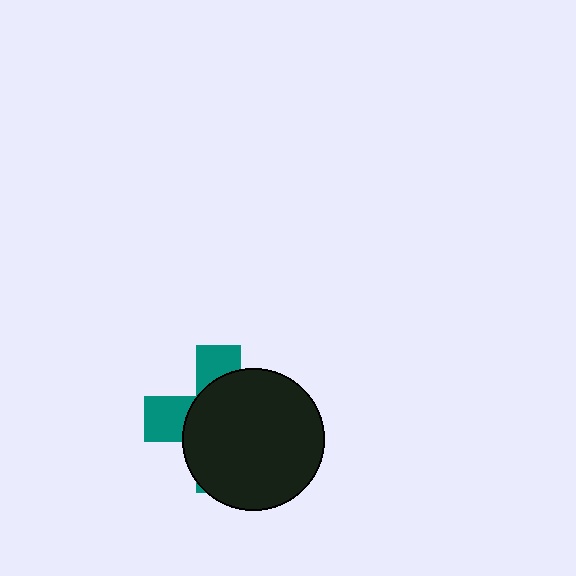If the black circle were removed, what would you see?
You would see the complete teal cross.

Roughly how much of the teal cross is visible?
A small part of it is visible (roughly 31%).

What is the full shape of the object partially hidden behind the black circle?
The partially hidden object is a teal cross.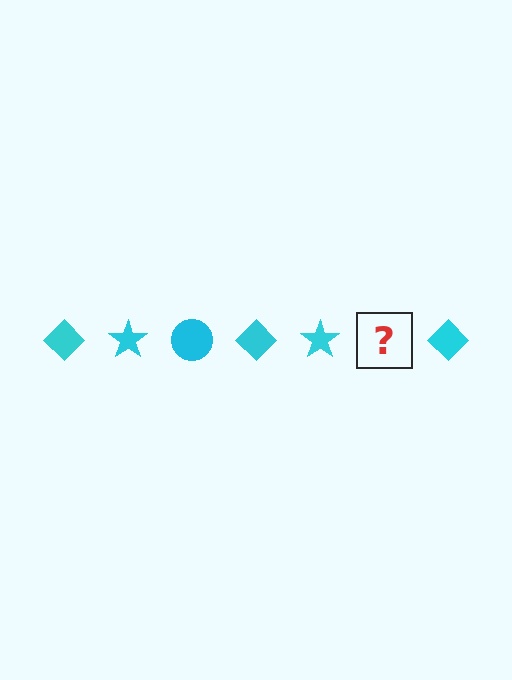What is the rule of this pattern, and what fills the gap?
The rule is that the pattern cycles through diamond, star, circle shapes in cyan. The gap should be filled with a cyan circle.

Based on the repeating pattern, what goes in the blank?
The blank should be a cyan circle.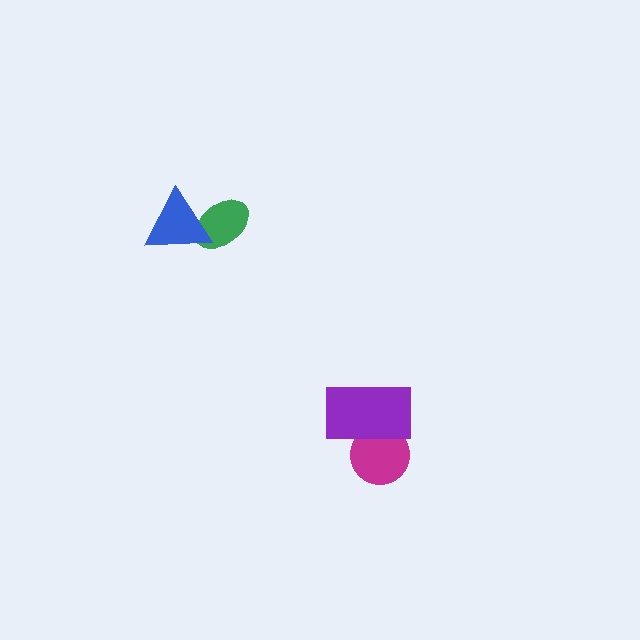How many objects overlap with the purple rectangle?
1 object overlaps with the purple rectangle.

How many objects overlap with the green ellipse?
1 object overlaps with the green ellipse.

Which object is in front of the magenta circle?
The purple rectangle is in front of the magenta circle.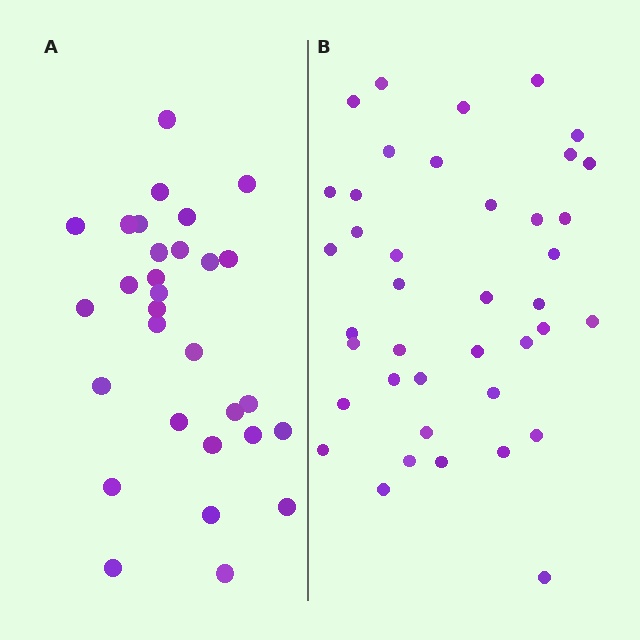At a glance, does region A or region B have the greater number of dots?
Region B (the right region) has more dots.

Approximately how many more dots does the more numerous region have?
Region B has roughly 10 or so more dots than region A.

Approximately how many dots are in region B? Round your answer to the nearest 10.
About 40 dots.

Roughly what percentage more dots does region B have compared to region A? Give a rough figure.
About 35% more.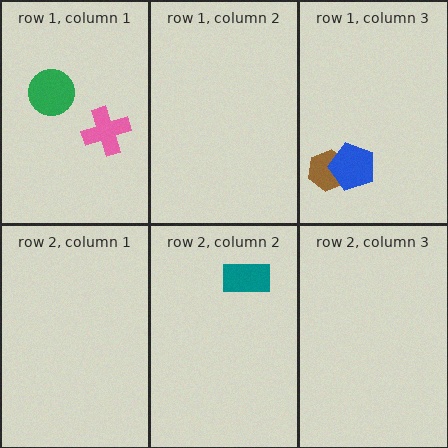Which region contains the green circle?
The row 1, column 1 region.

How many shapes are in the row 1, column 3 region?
2.